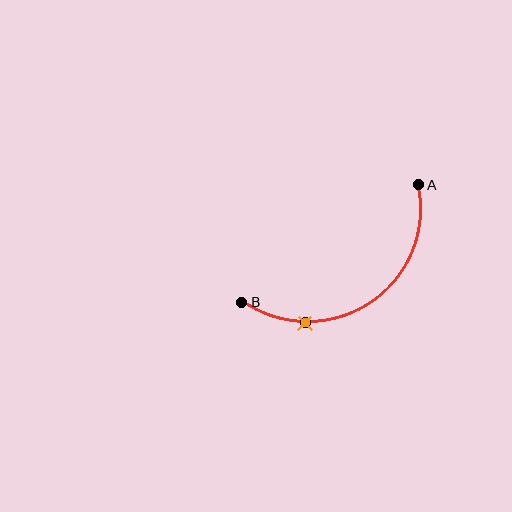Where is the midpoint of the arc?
The arc midpoint is the point on the curve farthest from the straight line joining A and B. It sits below that line.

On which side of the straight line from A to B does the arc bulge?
The arc bulges below the straight line connecting A and B.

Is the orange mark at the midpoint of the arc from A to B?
No. The orange mark lies on the arc but is closer to endpoint B. The arc midpoint would be at the point on the curve equidistant along the arc from both A and B.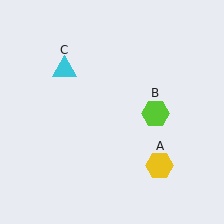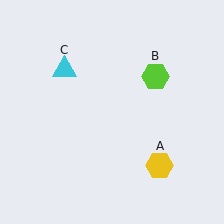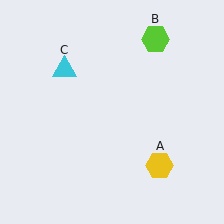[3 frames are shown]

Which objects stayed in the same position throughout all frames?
Yellow hexagon (object A) and cyan triangle (object C) remained stationary.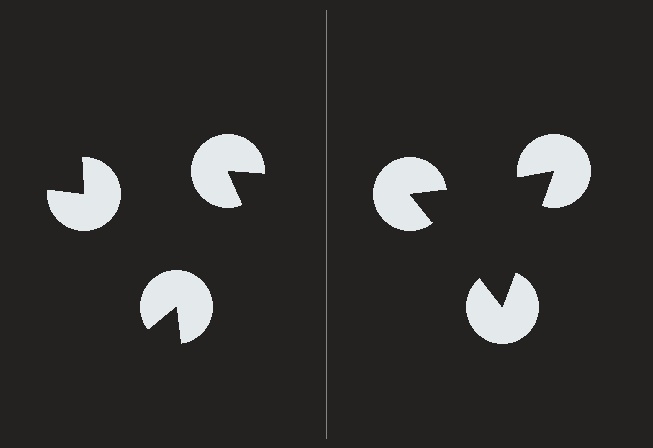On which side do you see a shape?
An illusory triangle appears on the right side. On the left side the wedge cuts are rotated, so no coherent shape forms.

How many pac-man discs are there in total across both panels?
6 — 3 on each side.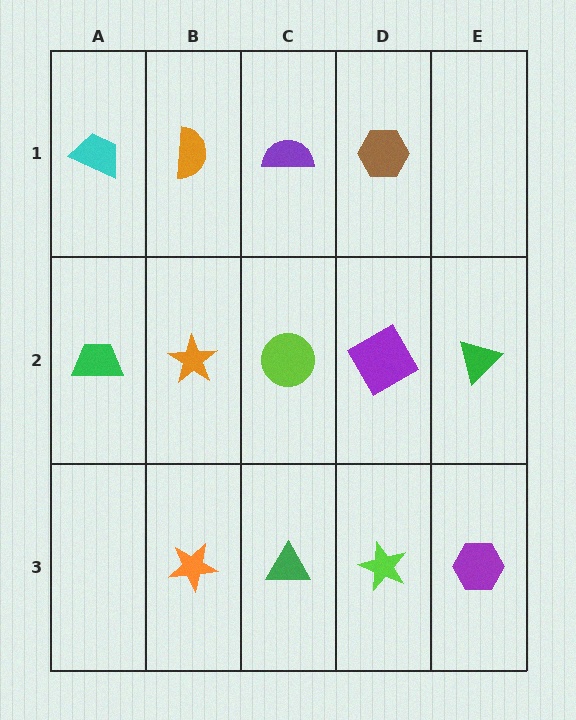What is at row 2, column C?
A lime circle.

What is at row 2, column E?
A green triangle.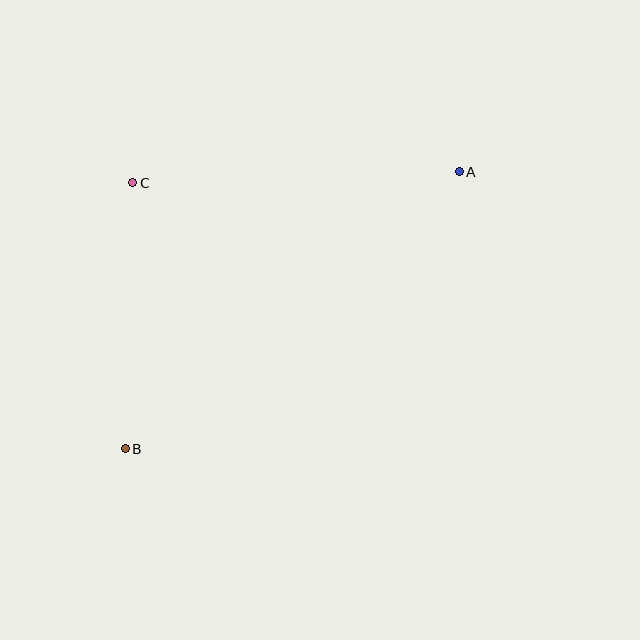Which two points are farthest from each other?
Points A and B are farthest from each other.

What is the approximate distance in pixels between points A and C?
The distance between A and C is approximately 327 pixels.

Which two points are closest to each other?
Points B and C are closest to each other.